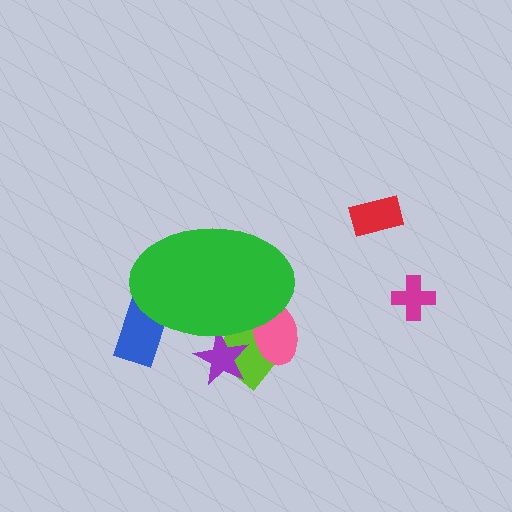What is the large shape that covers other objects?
A green ellipse.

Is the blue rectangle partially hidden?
Yes, the blue rectangle is partially hidden behind the green ellipse.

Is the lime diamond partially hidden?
Yes, the lime diamond is partially hidden behind the green ellipse.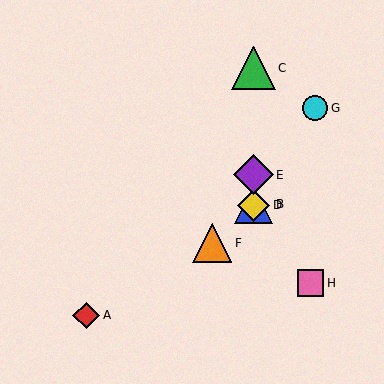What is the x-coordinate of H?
Object H is at x≈311.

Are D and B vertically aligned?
Yes, both are at x≈253.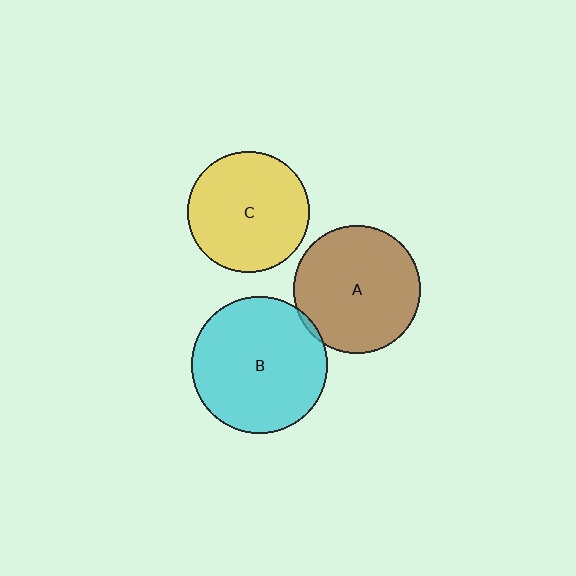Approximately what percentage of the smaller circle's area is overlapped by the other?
Approximately 5%.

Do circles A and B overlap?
Yes.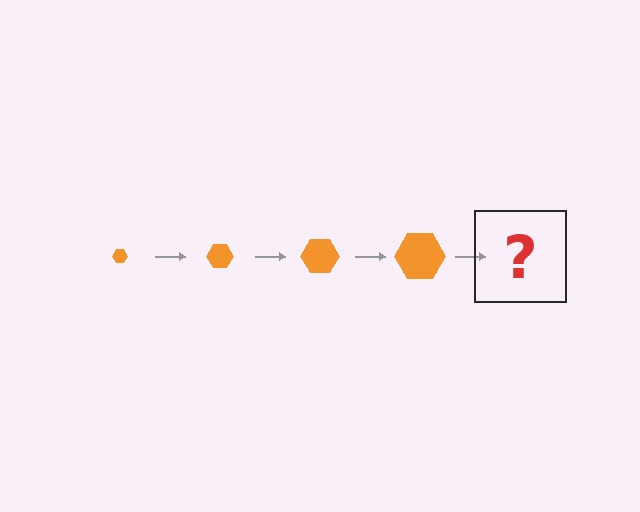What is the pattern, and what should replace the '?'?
The pattern is that the hexagon gets progressively larger each step. The '?' should be an orange hexagon, larger than the previous one.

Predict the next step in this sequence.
The next step is an orange hexagon, larger than the previous one.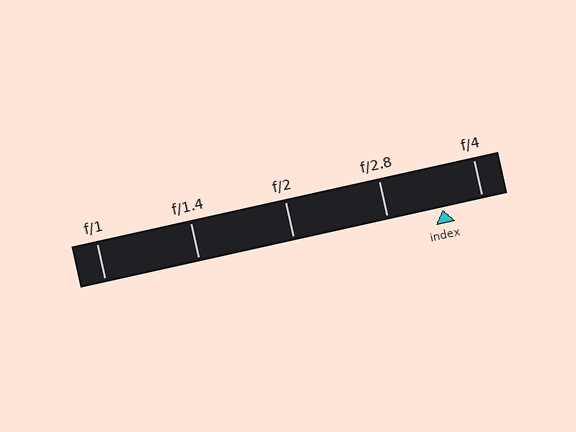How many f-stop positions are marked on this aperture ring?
There are 5 f-stop positions marked.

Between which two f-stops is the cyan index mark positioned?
The index mark is between f/2.8 and f/4.